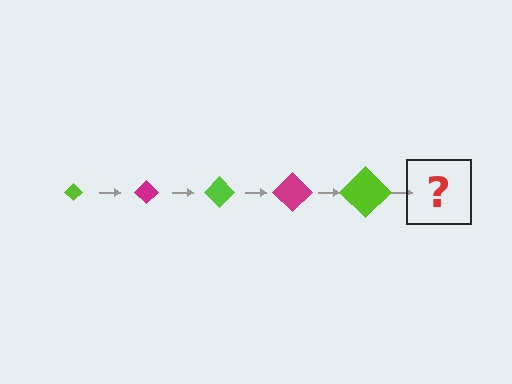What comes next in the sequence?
The next element should be a magenta diamond, larger than the previous one.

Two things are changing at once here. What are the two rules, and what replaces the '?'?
The two rules are that the diamond grows larger each step and the color cycles through lime and magenta. The '?' should be a magenta diamond, larger than the previous one.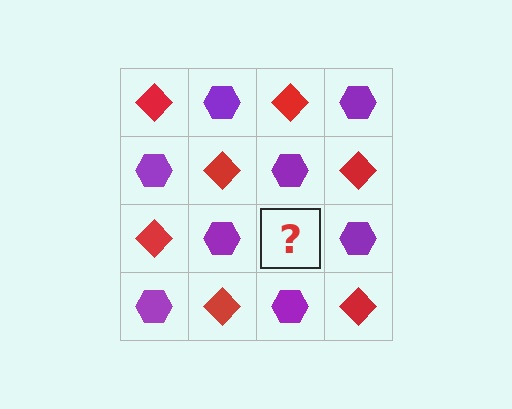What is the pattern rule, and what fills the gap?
The rule is that it alternates red diamond and purple hexagon in a checkerboard pattern. The gap should be filled with a red diamond.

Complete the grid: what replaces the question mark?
The question mark should be replaced with a red diamond.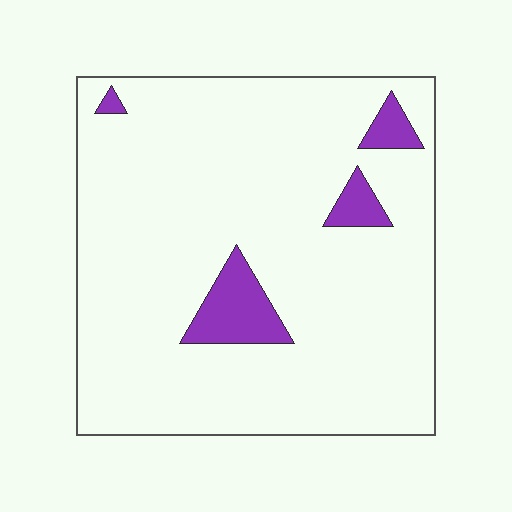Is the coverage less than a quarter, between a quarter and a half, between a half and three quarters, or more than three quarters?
Less than a quarter.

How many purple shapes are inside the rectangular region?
4.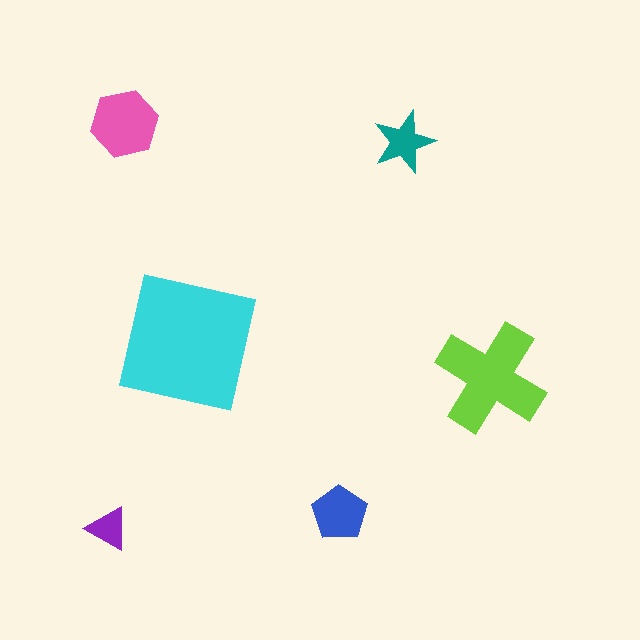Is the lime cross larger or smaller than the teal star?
Larger.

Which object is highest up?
The pink hexagon is topmost.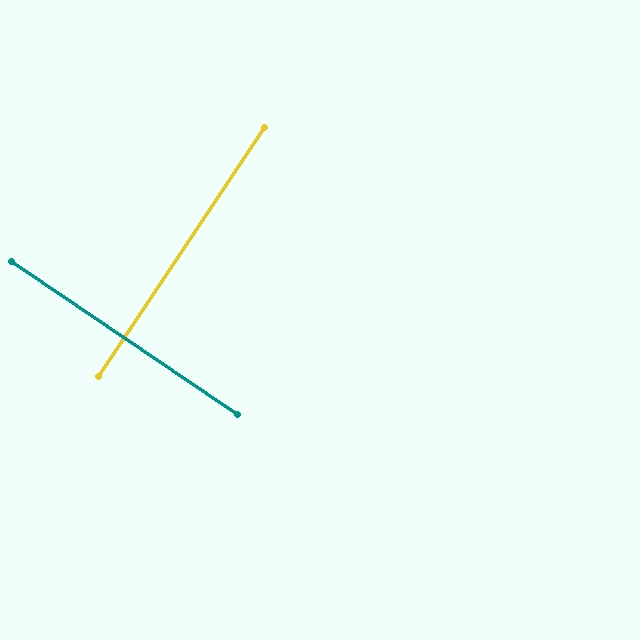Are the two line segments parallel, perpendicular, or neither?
Perpendicular — they meet at approximately 89°.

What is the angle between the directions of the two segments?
Approximately 89 degrees.